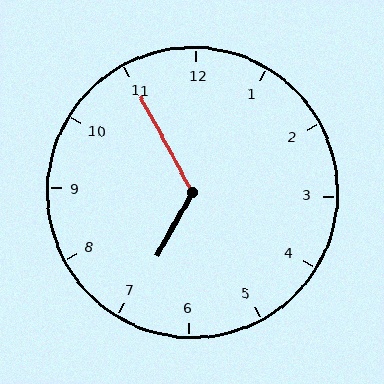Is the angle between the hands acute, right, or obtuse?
It is obtuse.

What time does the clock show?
6:55.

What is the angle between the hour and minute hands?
Approximately 122 degrees.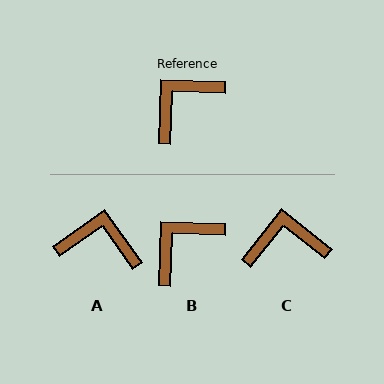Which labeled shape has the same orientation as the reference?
B.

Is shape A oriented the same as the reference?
No, it is off by about 53 degrees.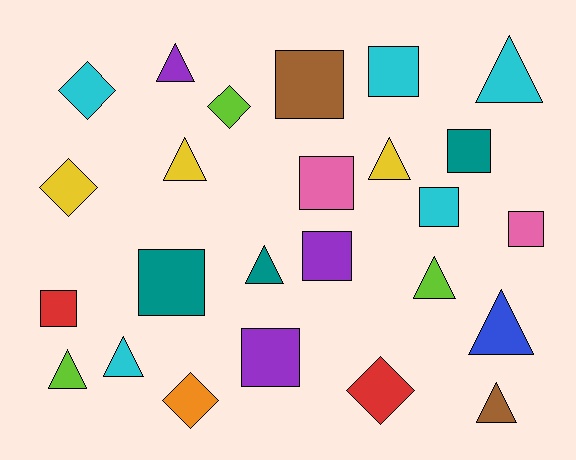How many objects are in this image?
There are 25 objects.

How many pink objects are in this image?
There are 2 pink objects.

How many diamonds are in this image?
There are 5 diamonds.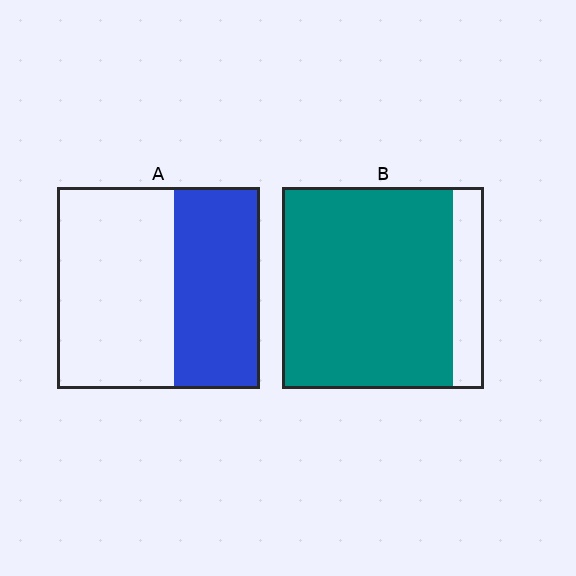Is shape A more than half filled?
No.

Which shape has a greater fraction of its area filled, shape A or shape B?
Shape B.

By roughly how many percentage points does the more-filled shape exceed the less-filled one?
By roughly 40 percentage points (B over A).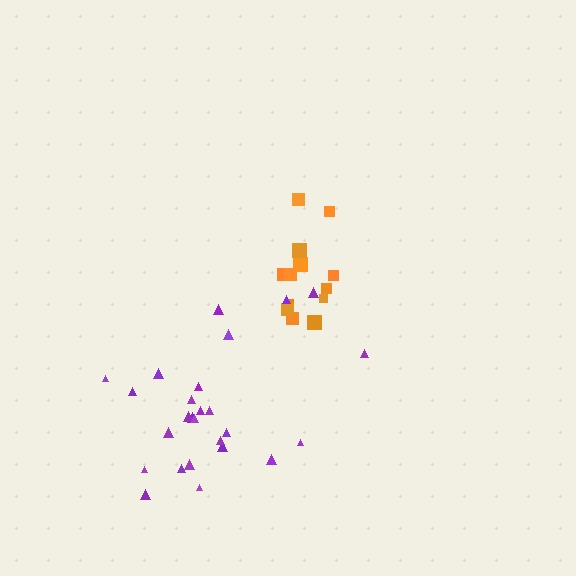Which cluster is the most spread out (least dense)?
Purple.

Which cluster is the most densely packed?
Orange.